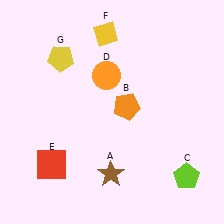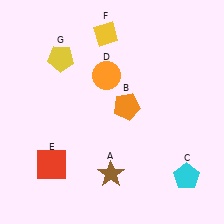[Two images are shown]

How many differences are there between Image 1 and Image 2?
There is 1 difference between the two images.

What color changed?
The pentagon (C) changed from lime in Image 1 to cyan in Image 2.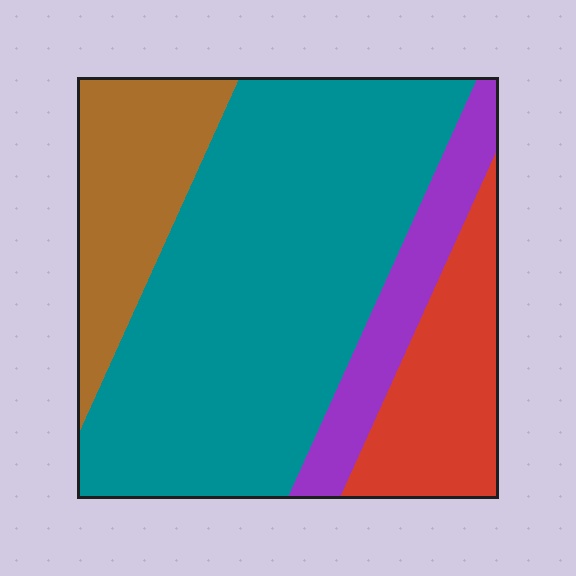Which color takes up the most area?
Teal, at roughly 55%.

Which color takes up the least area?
Purple, at roughly 10%.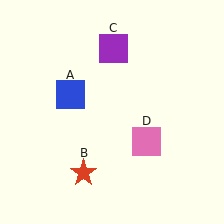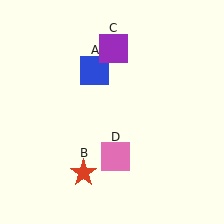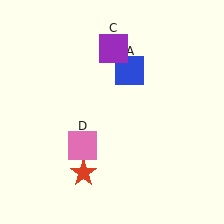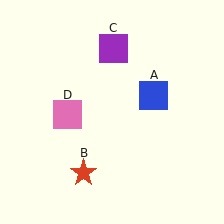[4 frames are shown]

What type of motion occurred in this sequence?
The blue square (object A), pink square (object D) rotated clockwise around the center of the scene.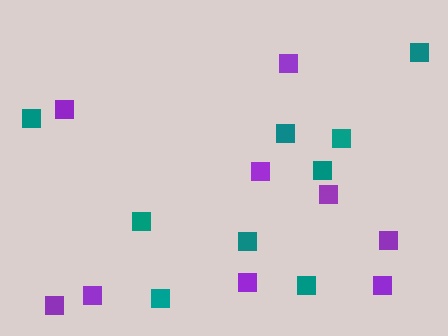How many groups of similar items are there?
There are 2 groups: one group of purple squares (9) and one group of teal squares (9).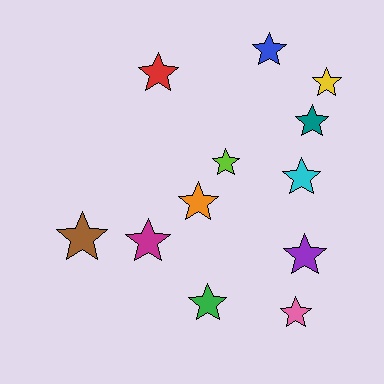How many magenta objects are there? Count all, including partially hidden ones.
There is 1 magenta object.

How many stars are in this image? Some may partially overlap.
There are 12 stars.